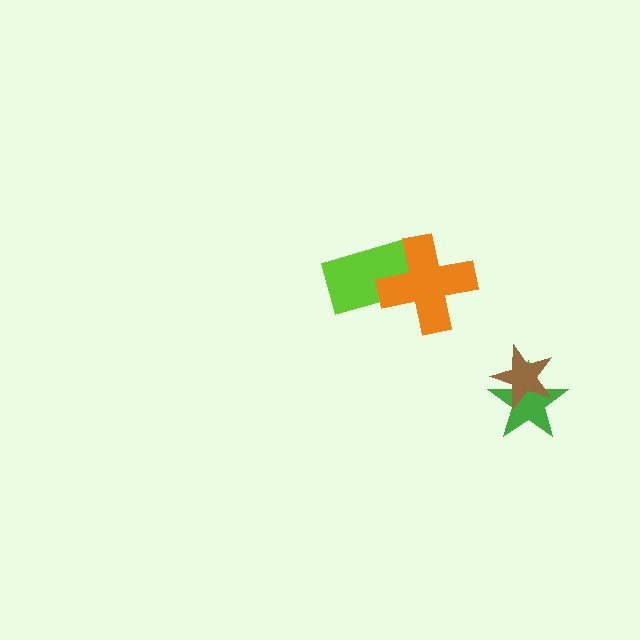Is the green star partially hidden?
Yes, it is partially covered by another shape.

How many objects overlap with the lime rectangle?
1 object overlaps with the lime rectangle.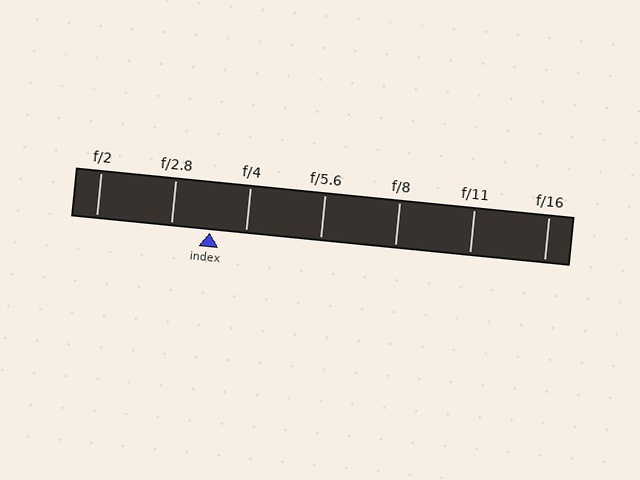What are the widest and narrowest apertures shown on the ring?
The widest aperture shown is f/2 and the narrowest is f/16.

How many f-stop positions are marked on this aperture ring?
There are 7 f-stop positions marked.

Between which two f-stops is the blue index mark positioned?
The index mark is between f/2.8 and f/4.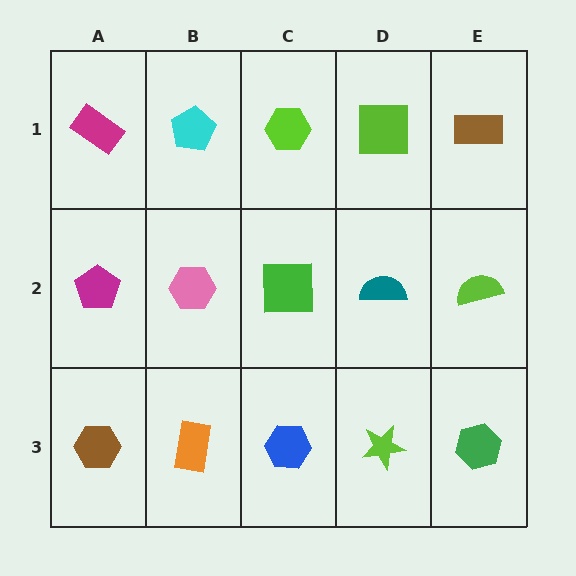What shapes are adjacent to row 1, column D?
A teal semicircle (row 2, column D), a lime hexagon (row 1, column C), a brown rectangle (row 1, column E).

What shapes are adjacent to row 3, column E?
A lime semicircle (row 2, column E), a lime star (row 3, column D).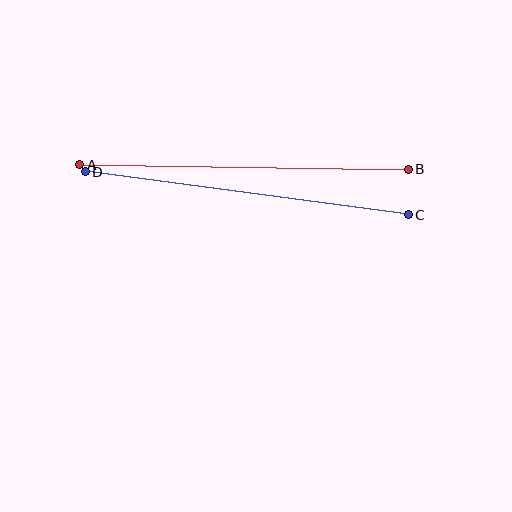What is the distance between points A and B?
The distance is approximately 328 pixels.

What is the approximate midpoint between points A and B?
The midpoint is at approximately (244, 167) pixels.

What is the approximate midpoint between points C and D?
The midpoint is at approximately (247, 193) pixels.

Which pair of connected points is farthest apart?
Points A and B are farthest apart.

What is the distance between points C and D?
The distance is approximately 326 pixels.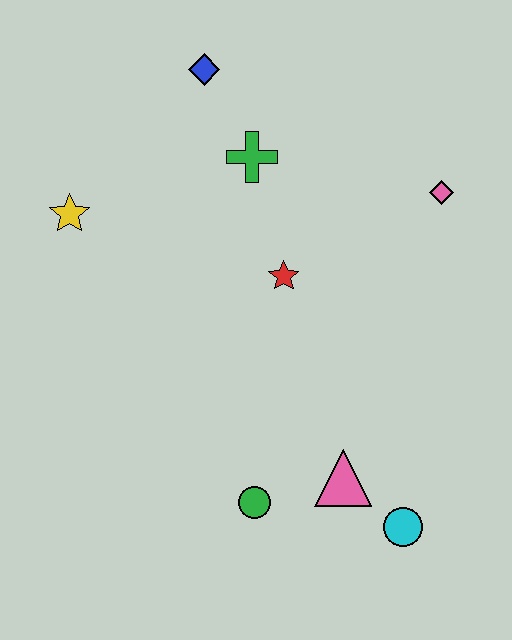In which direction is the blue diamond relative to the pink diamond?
The blue diamond is to the left of the pink diamond.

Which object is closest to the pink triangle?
The cyan circle is closest to the pink triangle.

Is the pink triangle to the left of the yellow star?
No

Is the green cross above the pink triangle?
Yes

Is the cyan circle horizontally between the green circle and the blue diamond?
No